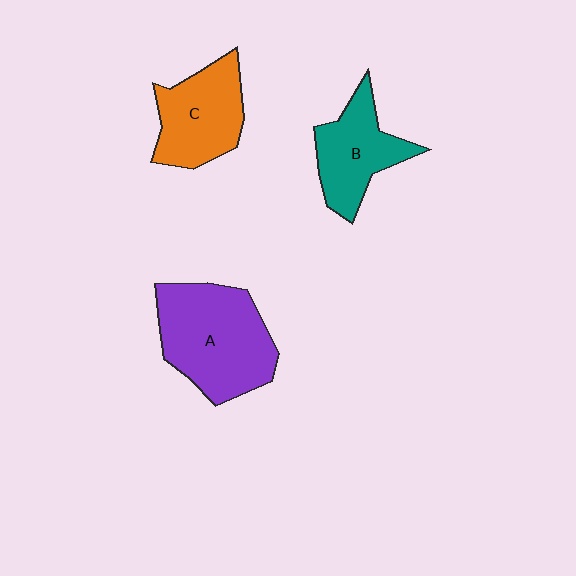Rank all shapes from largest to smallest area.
From largest to smallest: A (purple), C (orange), B (teal).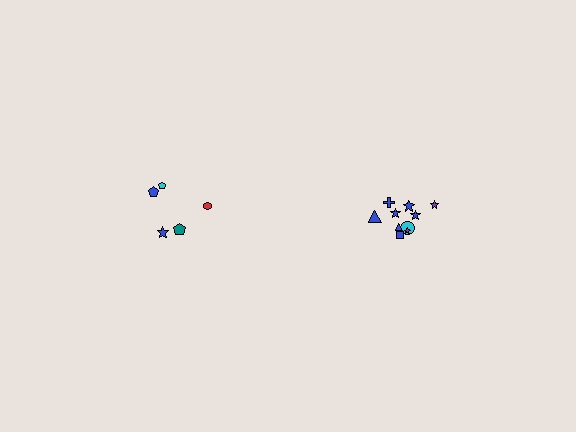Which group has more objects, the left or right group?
The right group.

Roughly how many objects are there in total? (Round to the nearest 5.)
Roughly 15 objects in total.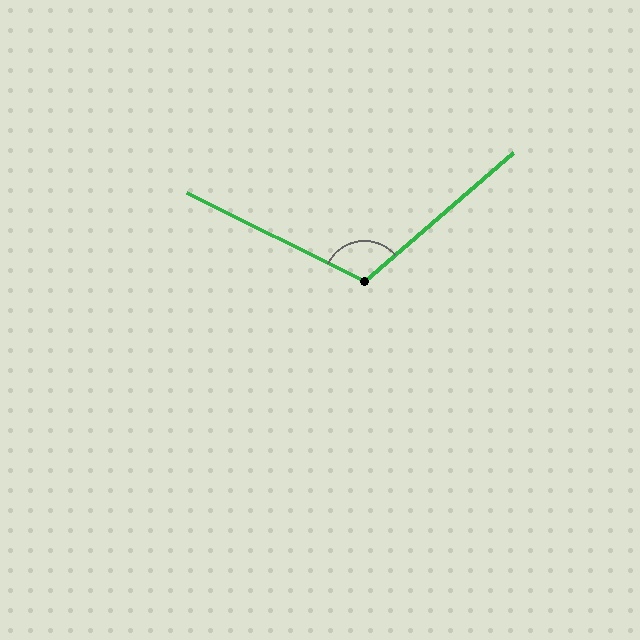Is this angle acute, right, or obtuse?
It is obtuse.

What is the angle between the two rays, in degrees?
Approximately 113 degrees.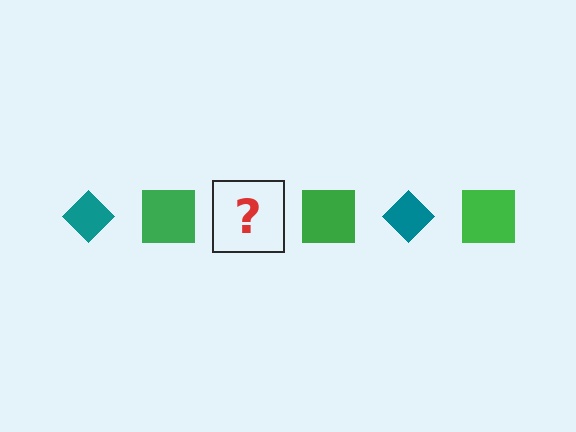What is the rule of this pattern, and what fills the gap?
The rule is that the pattern alternates between teal diamond and green square. The gap should be filled with a teal diamond.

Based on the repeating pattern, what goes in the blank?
The blank should be a teal diamond.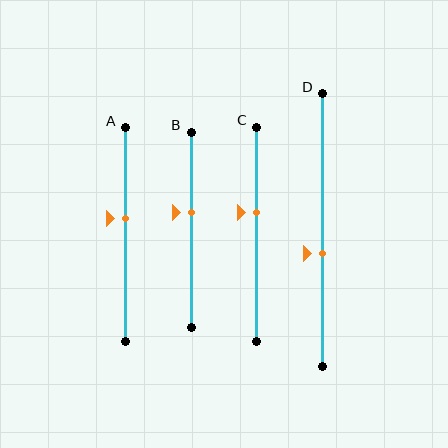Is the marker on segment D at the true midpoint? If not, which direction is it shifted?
No, the marker on segment D is shifted downward by about 9% of the segment length.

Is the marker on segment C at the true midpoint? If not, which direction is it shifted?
No, the marker on segment C is shifted upward by about 10% of the segment length.